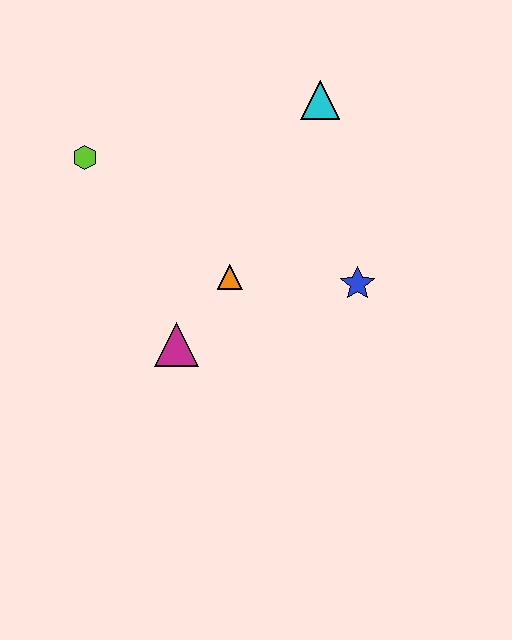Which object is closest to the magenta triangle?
The orange triangle is closest to the magenta triangle.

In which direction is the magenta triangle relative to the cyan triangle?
The magenta triangle is below the cyan triangle.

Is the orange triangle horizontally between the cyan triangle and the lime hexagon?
Yes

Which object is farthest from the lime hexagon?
The blue star is farthest from the lime hexagon.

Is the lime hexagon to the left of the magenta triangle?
Yes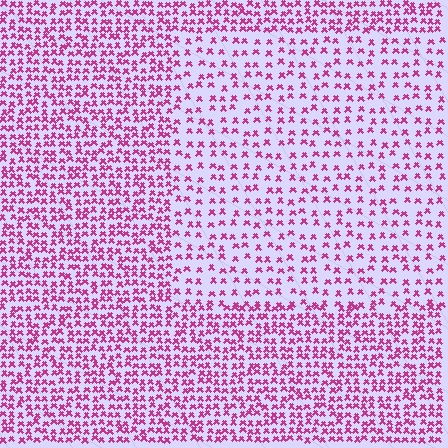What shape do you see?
I see a rectangle.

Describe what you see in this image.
The image contains small magenta elements arranged at two different densities. A rectangle-shaped region is visible where the elements are less densely packed than the surrounding area.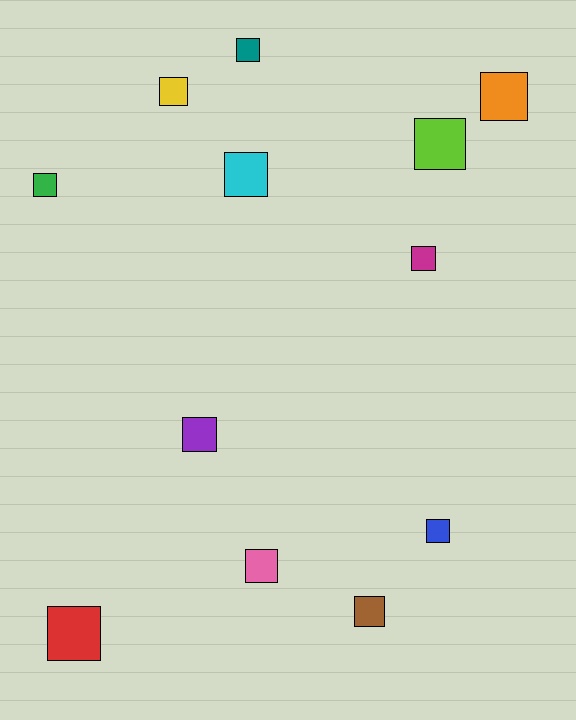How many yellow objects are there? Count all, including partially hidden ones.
There is 1 yellow object.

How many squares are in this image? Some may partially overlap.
There are 12 squares.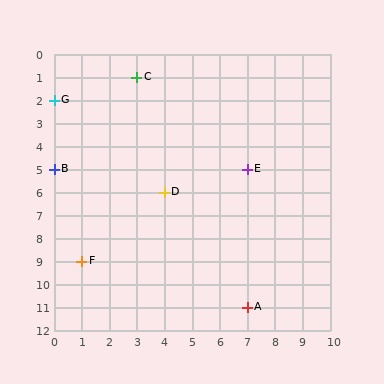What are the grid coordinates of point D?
Point D is at grid coordinates (4, 6).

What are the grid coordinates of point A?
Point A is at grid coordinates (7, 11).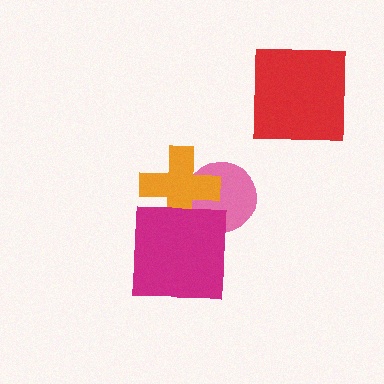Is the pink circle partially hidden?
Yes, it is partially covered by another shape.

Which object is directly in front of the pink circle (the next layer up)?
The orange cross is directly in front of the pink circle.